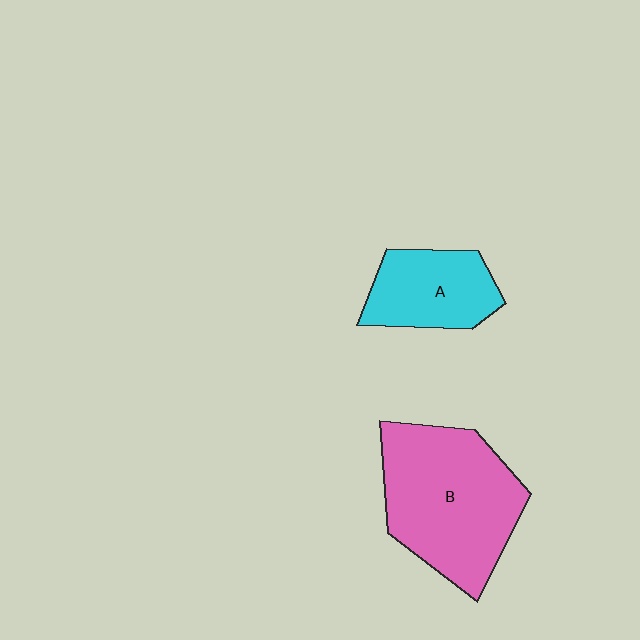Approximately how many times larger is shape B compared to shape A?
Approximately 1.9 times.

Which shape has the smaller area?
Shape A (cyan).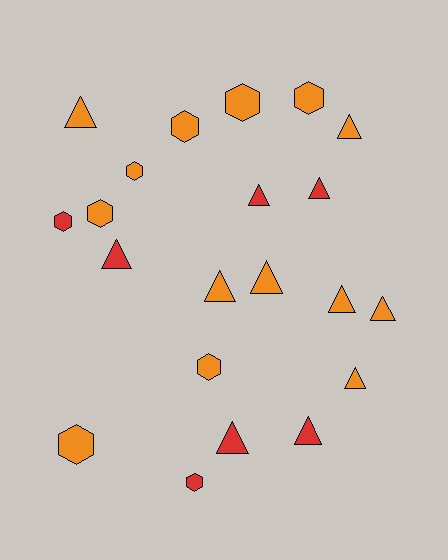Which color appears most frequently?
Orange, with 14 objects.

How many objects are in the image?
There are 21 objects.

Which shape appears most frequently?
Triangle, with 12 objects.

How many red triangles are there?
There are 5 red triangles.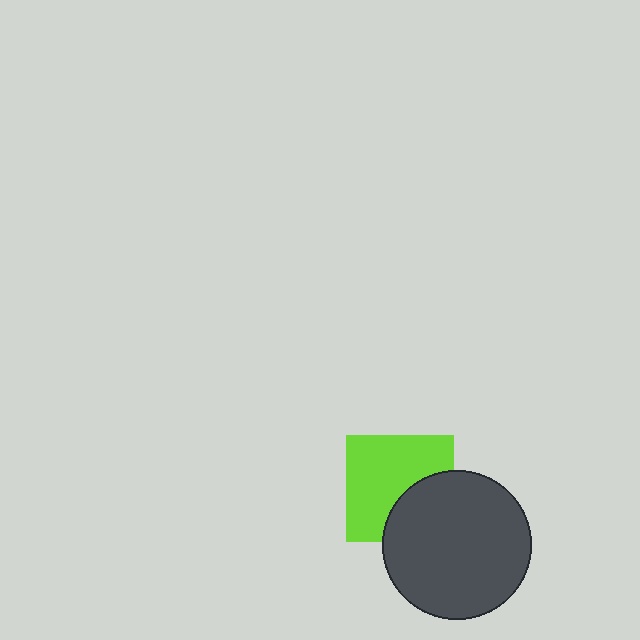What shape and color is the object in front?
The object in front is a dark gray circle.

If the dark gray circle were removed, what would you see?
You would see the complete lime square.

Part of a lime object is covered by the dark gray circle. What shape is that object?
It is a square.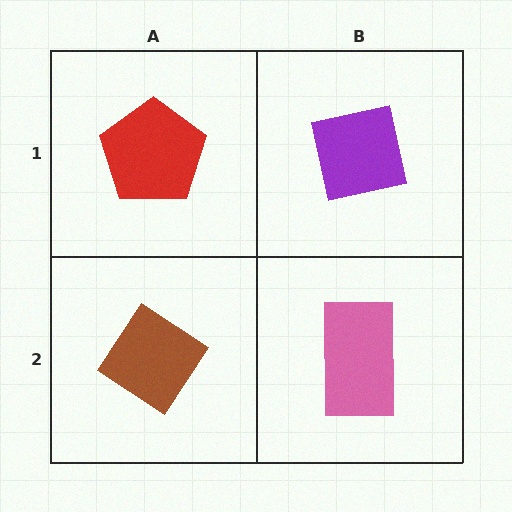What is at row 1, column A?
A red pentagon.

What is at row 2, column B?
A pink rectangle.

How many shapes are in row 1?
2 shapes.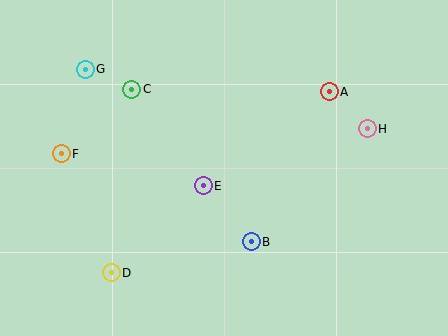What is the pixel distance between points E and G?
The distance between E and G is 165 pixels.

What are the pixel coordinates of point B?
Point B is at (251, 242).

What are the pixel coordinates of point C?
Point C is at (132, 89).